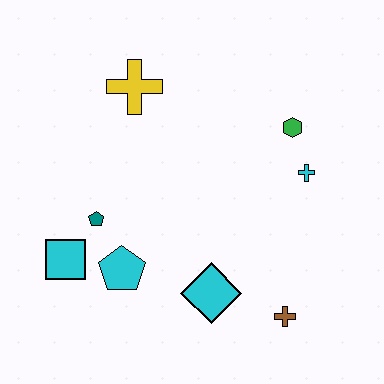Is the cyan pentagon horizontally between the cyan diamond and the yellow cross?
No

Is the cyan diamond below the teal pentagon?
Yes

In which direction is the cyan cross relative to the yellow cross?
The cyan cross is to the right of the yellow cross.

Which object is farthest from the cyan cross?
The cyan square is farthest from the cyan cross.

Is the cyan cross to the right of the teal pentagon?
Yes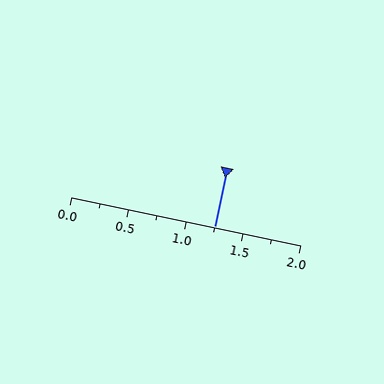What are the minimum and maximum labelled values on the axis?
The axis runs from 0.0 to 2.0.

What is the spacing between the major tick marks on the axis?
The major ticks are spaced 0.5 apart.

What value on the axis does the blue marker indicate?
The marker indicates approximately 1.25.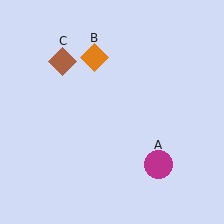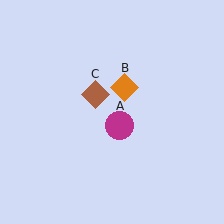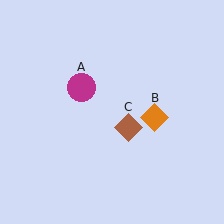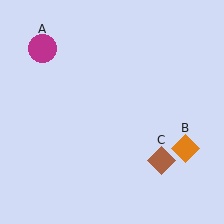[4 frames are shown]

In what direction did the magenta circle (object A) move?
The magenta circle (object A) moved up and to the left.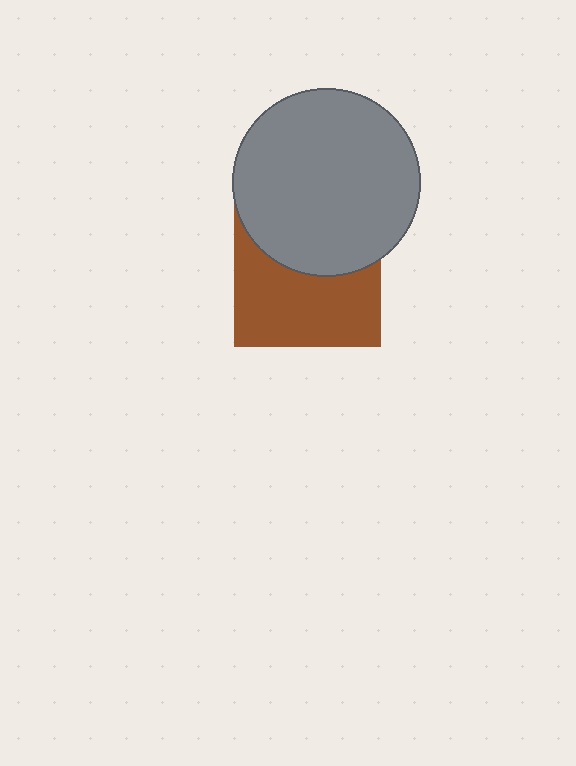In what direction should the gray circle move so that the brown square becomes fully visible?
The gray circle should move up. That is the shortest direction to clear the overlap and leave the brown square fully visible.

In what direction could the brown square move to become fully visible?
The brown square could move down. That would shift it out from behind the gray circle entirely.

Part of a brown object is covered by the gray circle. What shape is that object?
It is a square.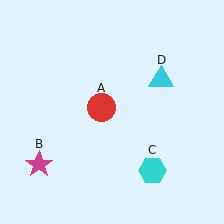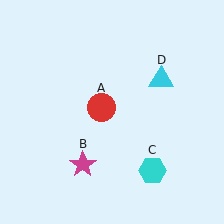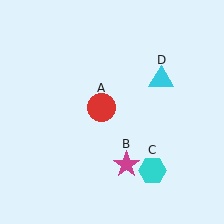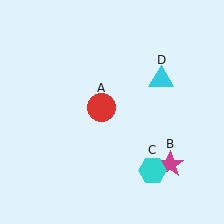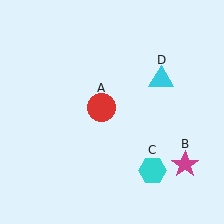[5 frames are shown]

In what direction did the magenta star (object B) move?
The magenta star (object B) moved right.